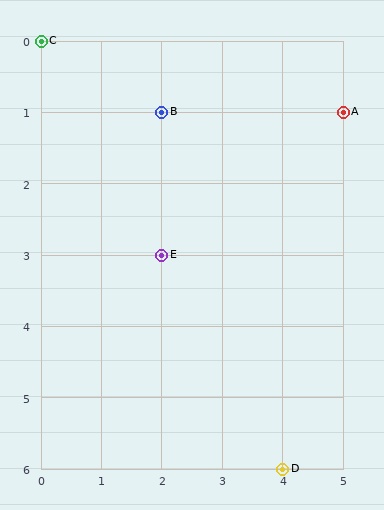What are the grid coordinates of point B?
Point B is at grid coordinates (2, 1).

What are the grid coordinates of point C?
Point C is at grid coordinates (0, 0).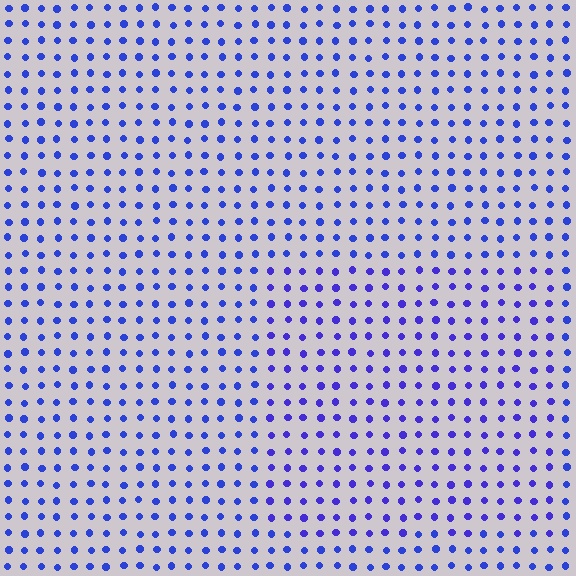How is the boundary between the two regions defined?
The boundary is defined purely by a slight shift in hue (about 17 degrees). Spacing, size, and orientation are identical on both sides.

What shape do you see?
I see a rectangle.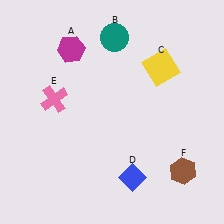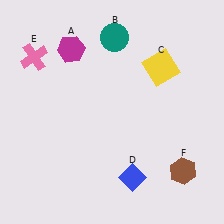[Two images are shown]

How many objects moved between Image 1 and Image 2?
1 object moved between the two images.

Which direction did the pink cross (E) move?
The pink cross (E) moved up.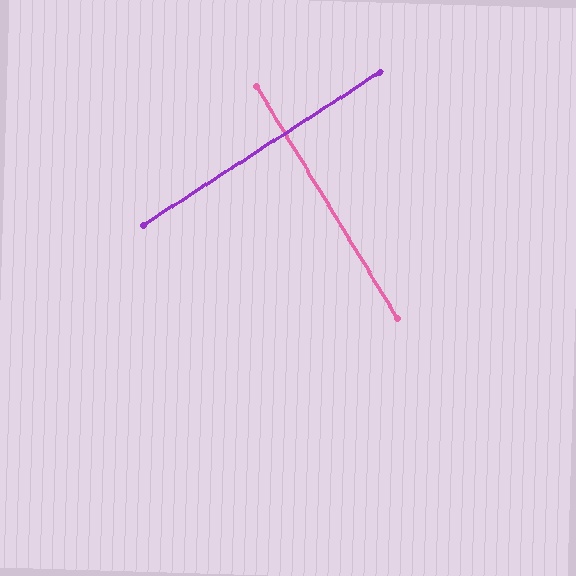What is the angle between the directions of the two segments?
Approximately 88 degrees.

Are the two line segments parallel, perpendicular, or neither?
Perpendicular — they meet at approximately 88°.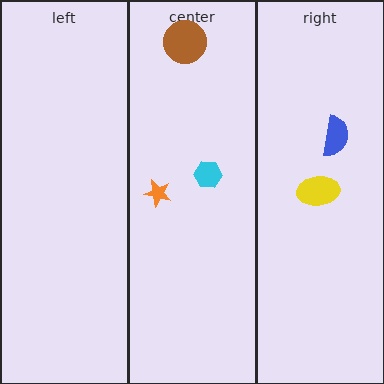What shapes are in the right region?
The yellow ellipse, the blue semicircle.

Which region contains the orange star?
The center region.